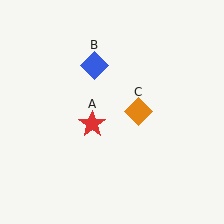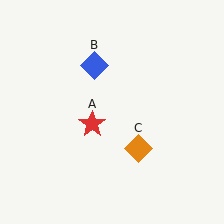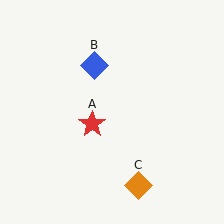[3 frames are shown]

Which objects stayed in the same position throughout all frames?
Red star (object A) and blue diamond (object B) remained stationary.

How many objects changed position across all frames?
1 object changed position: orange diamond (object C).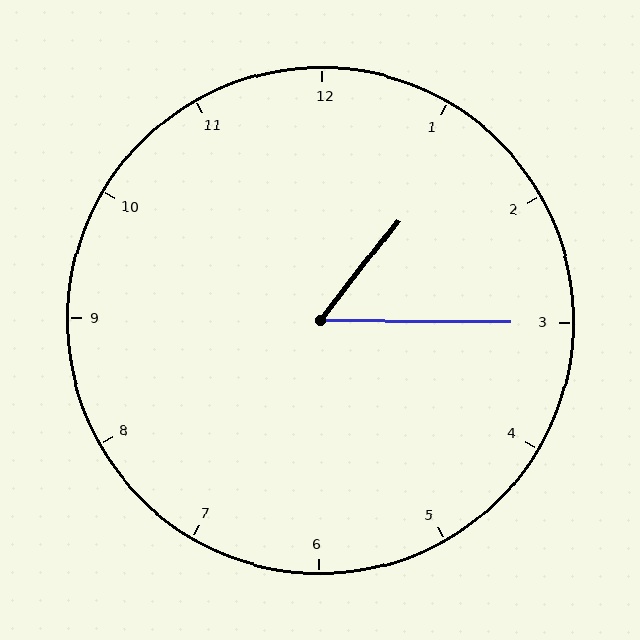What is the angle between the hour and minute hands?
Approximately 52 degrees.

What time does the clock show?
1:15.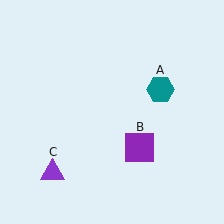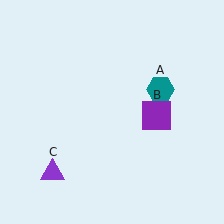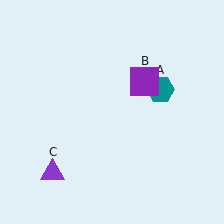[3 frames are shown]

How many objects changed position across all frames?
1 object changed position: purple square (object B).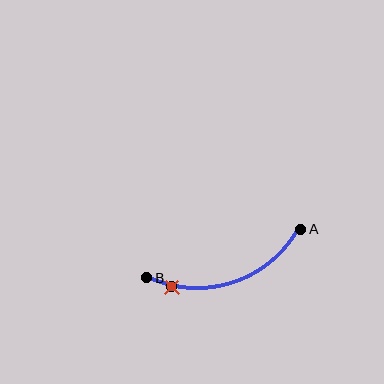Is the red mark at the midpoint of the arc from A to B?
No. The red mark lies on the arc but is closer to endpoint B. The arc midpoint would be at the point on the curve equidistant along the arc from both A and B.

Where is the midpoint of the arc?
The arc midpoint is the point on the curve farthest from the straight line joining A and B. It sits below that line.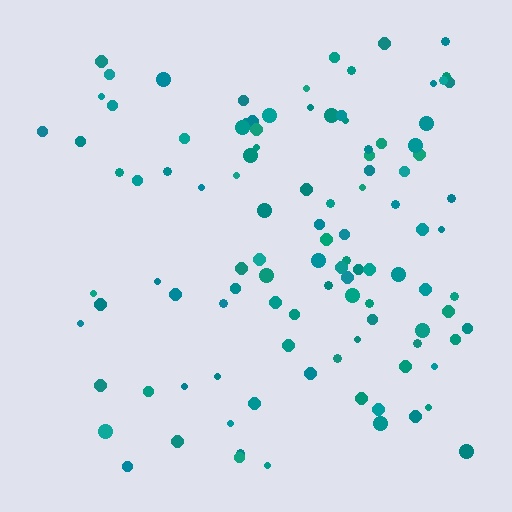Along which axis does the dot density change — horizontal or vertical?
Horizontal.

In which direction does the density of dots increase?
From left to right, with the right side densest.